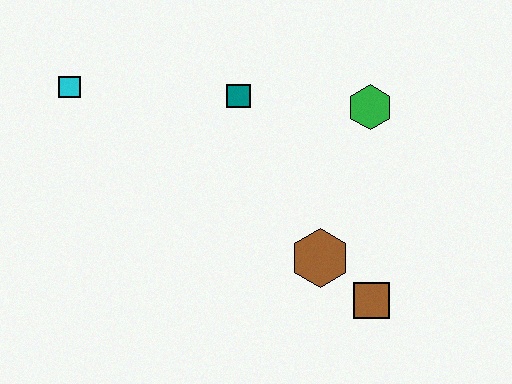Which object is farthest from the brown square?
The cyan square is farthest from the brown square.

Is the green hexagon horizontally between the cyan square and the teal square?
No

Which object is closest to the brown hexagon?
The brown square is closest to the brown hexagon.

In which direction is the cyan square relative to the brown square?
The cyan square is to the left of the brown square.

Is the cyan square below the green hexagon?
No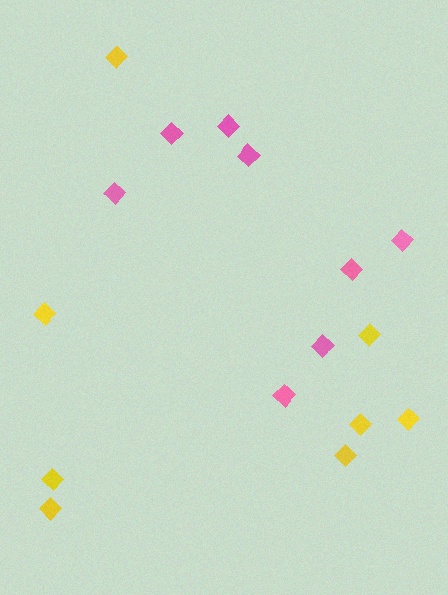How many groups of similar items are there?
There are 2 groups: one group of yellow diamonds (8) and one group of pink diamonds (8).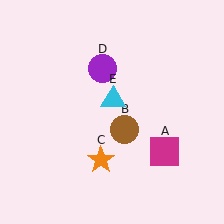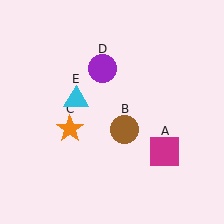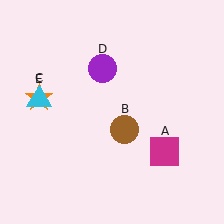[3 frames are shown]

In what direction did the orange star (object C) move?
The orange star (object C) moved up and to the left.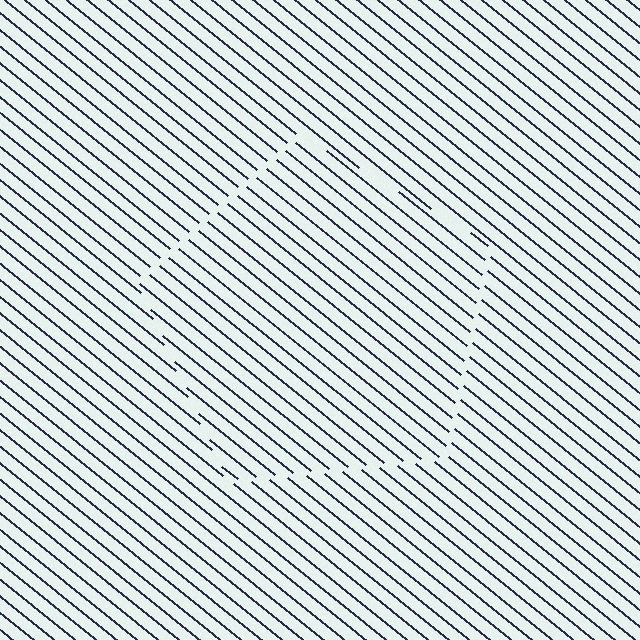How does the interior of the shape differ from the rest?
The interior of the shape contains the same grating, shifted by half a period — the contour is defined by the phase discontinuity where line-ends from the inner and outer gratings abut.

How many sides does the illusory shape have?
5 sides — the line-ends trace a pentagon.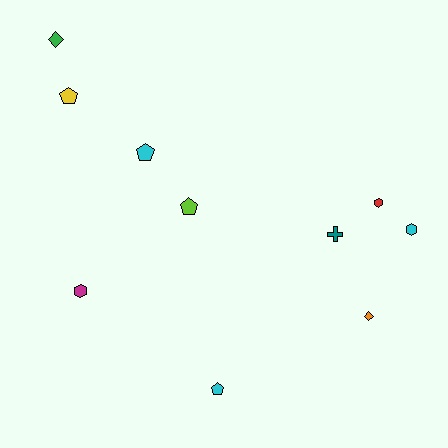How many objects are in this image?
There are 10 objects.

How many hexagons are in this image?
There are 3 hexagons.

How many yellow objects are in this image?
There is 1 yellow object.